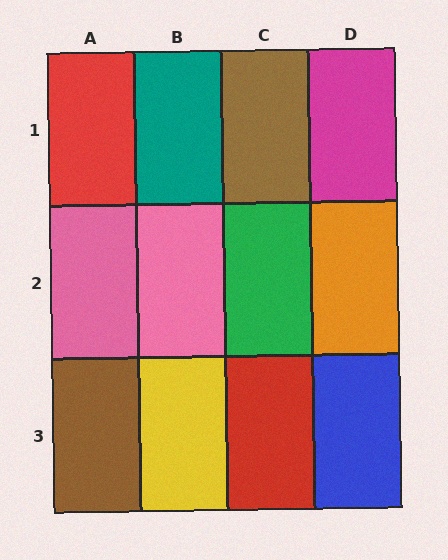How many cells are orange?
1 cell is orange.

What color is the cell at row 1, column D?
Magenta.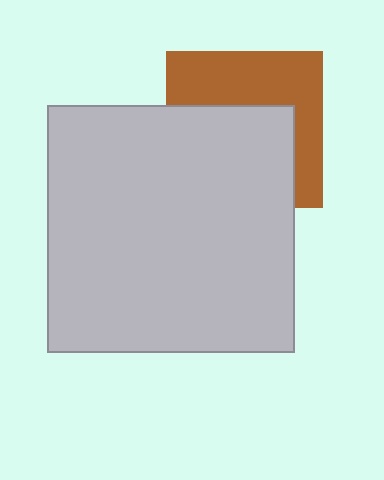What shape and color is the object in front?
The object in front is a light gray square.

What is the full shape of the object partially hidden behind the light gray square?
The partially hidden object is a brown square.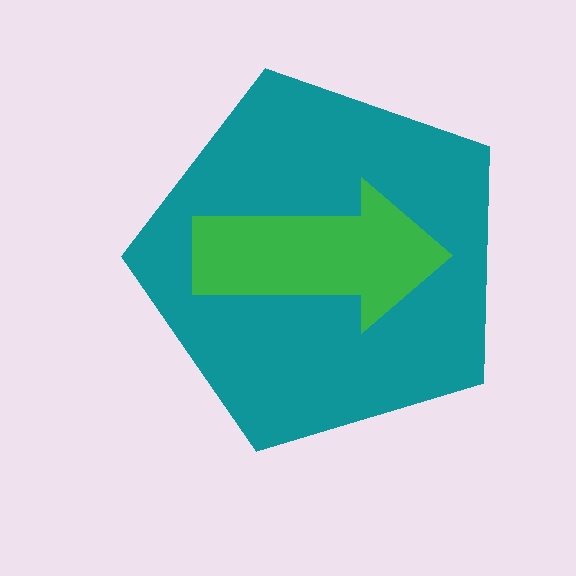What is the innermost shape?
The green arrow.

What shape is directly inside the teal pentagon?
The green arrow.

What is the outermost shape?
The teal pentagon.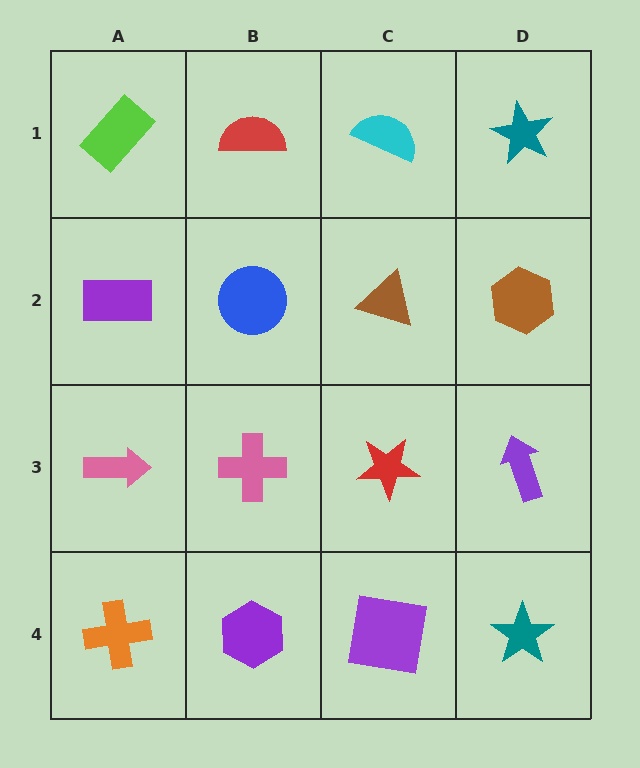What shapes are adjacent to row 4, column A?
A pink arrow (row 3, column A), a purple hexagon (row 4, column B).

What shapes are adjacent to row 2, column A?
A lime rectangle (row 1, column A), a pink arrow (row 3, column A), a blue circle (row 2, column B).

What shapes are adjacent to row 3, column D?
A brown hexagon (row 2, column D), a teal star (row 4, column D), a red star (row 3, column C).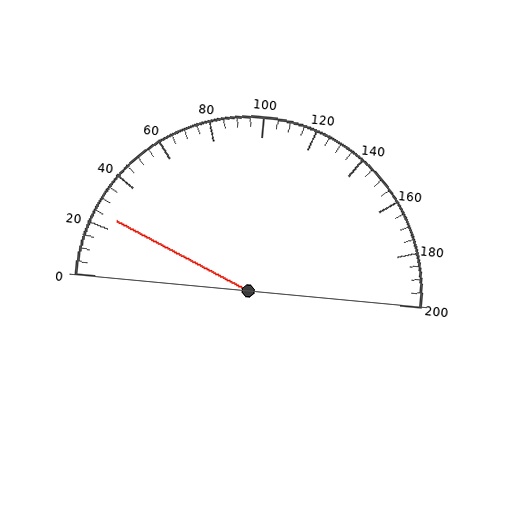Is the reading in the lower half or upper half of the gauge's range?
The reading is in the lower half of the range (0 to 200).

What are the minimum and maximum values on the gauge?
The gauge ranges from 0 to 200.